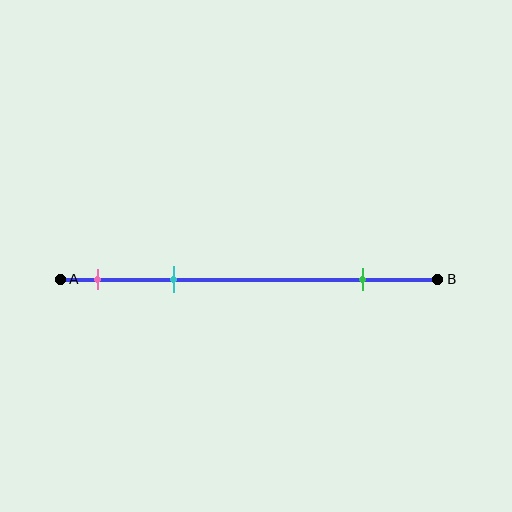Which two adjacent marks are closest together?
The pink and cyan marks are the closest adjacent pair.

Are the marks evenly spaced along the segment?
No, the marks are not evenly spaced.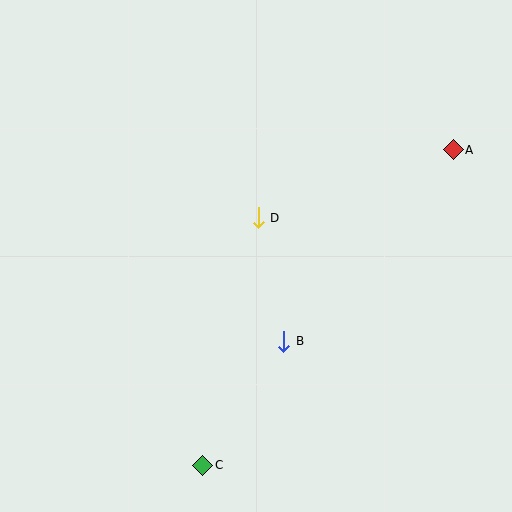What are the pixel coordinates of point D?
Point D is at (258, 218).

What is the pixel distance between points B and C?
The distance between B and C is 148 pixels.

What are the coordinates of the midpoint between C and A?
The midpoint between C and A is at (328, 308).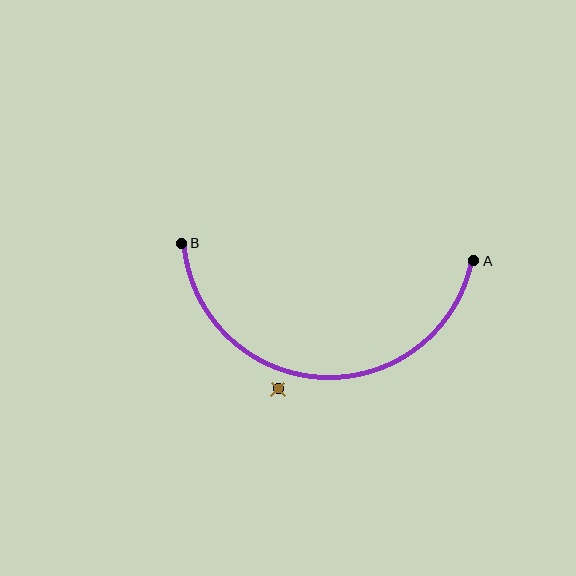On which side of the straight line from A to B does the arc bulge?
The arc bulges below the straight line connecting A and B.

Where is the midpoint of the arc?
The arc midpoint is the point on the curve farthest from the straight line joining A and B. It sits below that line.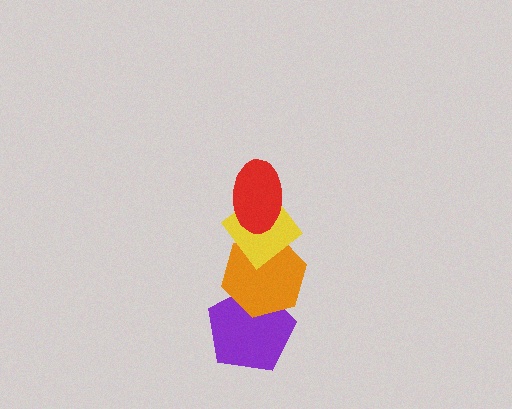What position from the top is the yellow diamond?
The yellow diamond is 2nd from the top.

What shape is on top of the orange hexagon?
The yellow diamond is on top of the orange hexagon.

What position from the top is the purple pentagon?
The purple pentagon is 4th from the top.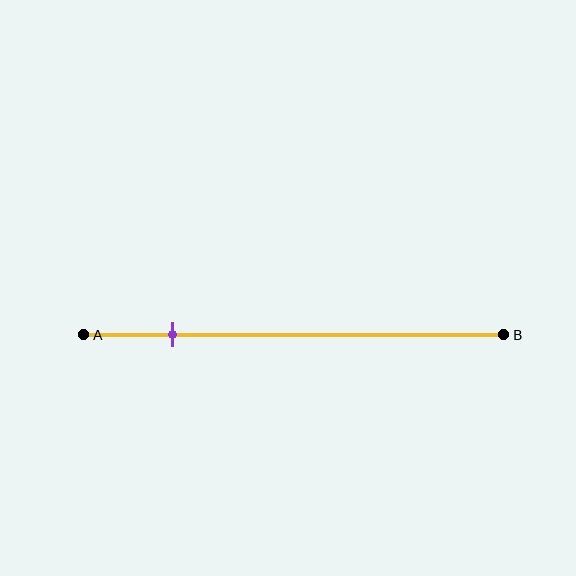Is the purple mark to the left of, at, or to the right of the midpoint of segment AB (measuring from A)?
The purple mark is to the left of the midpoint of segment AB.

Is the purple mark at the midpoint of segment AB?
No, the mark is at about 20% from A, not at the 50% midpoint.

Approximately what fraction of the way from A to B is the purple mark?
The purple mark is approximately 20% of the way from A to B.